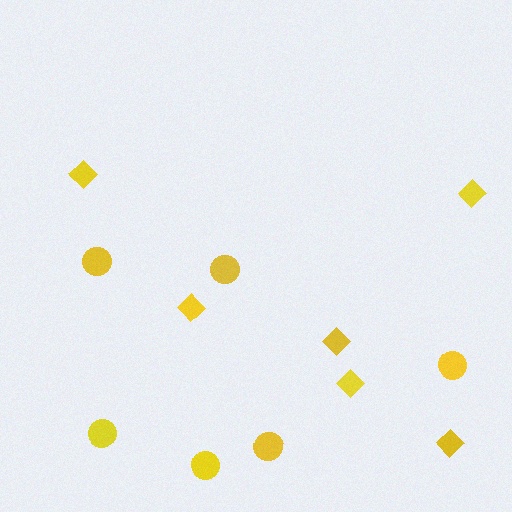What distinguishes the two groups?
There are 2 groups: one group of diamonds (6) and one group of circles (6).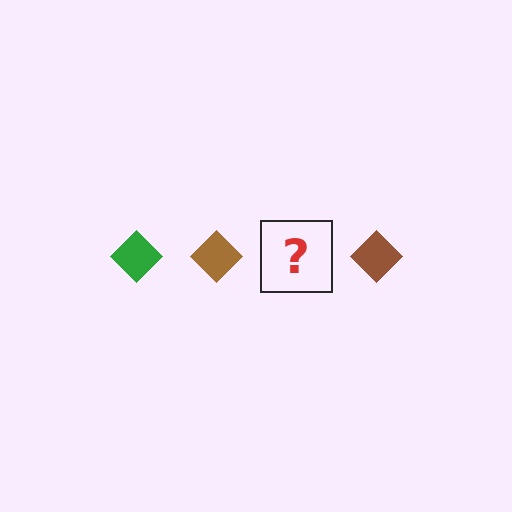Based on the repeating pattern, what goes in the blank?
The blank should be a green diamond.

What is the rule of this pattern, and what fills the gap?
The rule is that the pattern cycles through green, brown diamonds. The gap should be filled with a green diamond.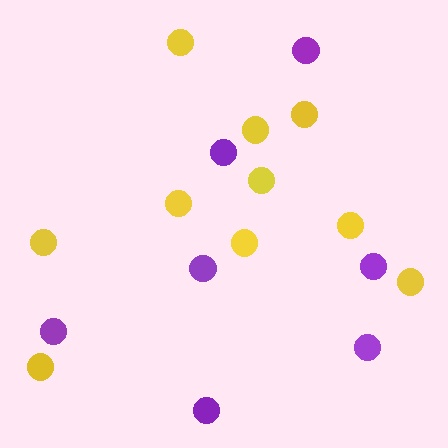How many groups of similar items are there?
There are 2 groups: one group of yellow circles (10) and one group of purple circles (7).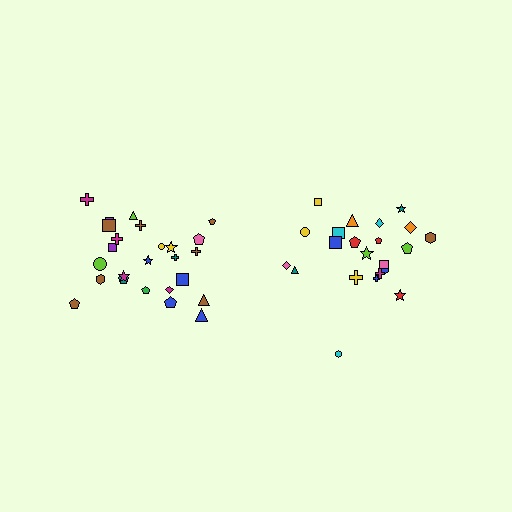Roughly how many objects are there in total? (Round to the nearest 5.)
Roughly 45 objects in total.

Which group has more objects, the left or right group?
The left group.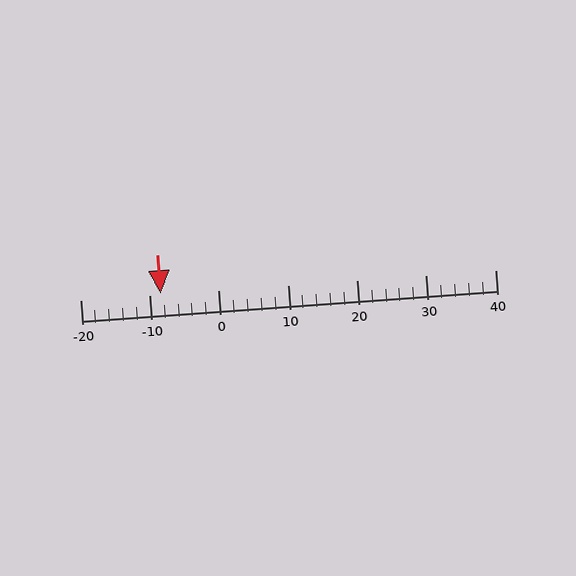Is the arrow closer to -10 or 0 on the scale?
The arrow is closer to -10.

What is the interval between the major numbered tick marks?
The major tick marks are spaced 10 units apart.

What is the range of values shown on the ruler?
The ruler shows values from -20 to 40.